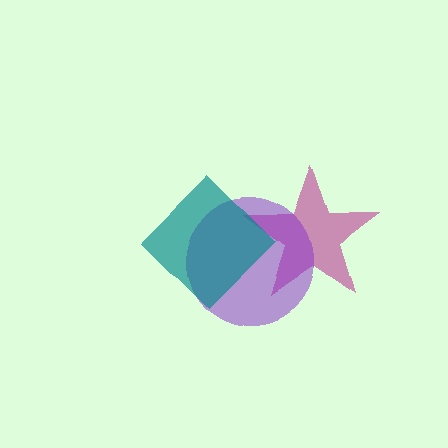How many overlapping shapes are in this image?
There are 3 overlapping shapes in the image.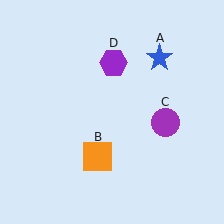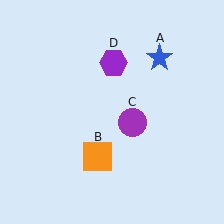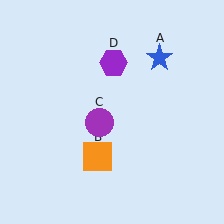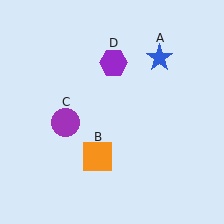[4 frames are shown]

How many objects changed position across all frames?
1 object changed position: purple circle (object C).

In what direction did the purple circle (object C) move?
The purple circle (object C) moved left.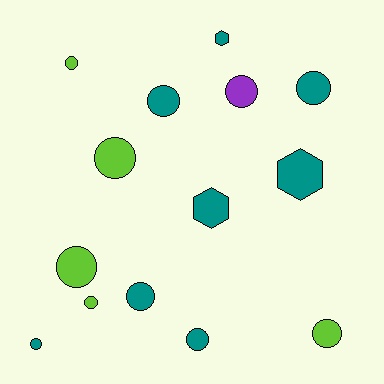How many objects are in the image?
There are 14 objects.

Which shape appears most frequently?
Circle, with 11 objects.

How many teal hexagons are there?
There are 3 teal hexagons.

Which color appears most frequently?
Teal, with 8 objects.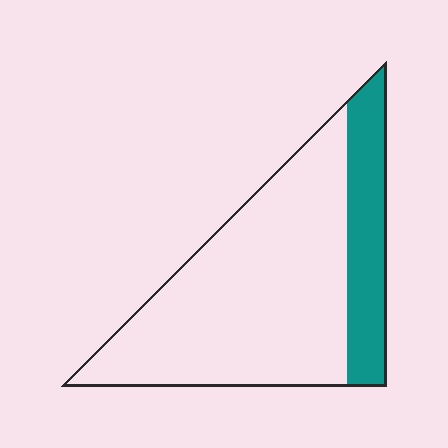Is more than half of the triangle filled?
No.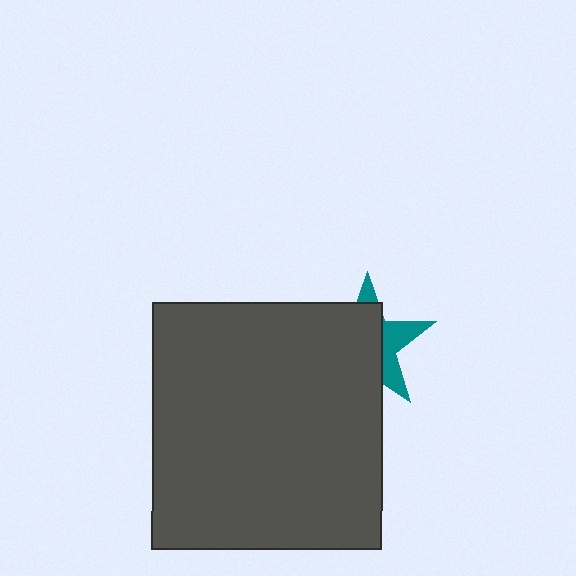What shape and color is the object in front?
The object in front is a dark gray rectangle.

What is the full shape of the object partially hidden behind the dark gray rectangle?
The partially hidden object is a teal star.